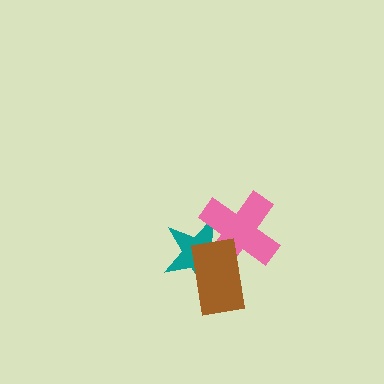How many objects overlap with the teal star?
2 objects overlap with the teal star.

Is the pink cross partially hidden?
Yes, it is partially covered by another shape.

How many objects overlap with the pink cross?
2 objects overlap with the pink cross.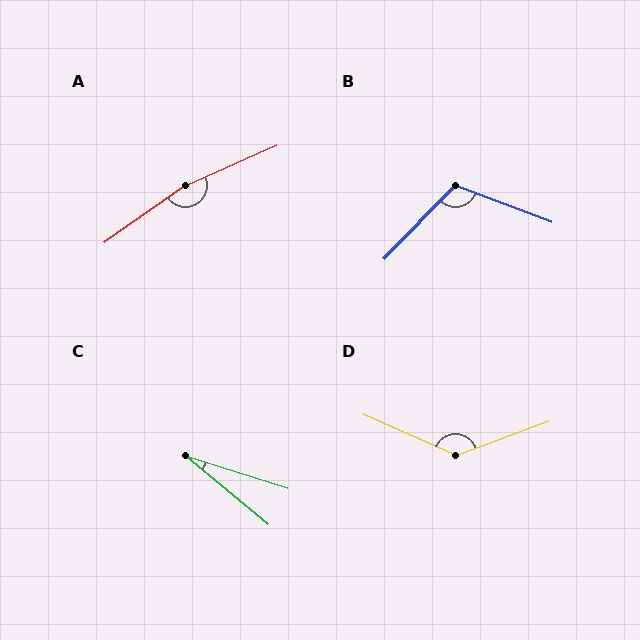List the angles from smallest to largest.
C (22°), B (113°), D (136°), A (169°).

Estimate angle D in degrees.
Approximately 136 degrees.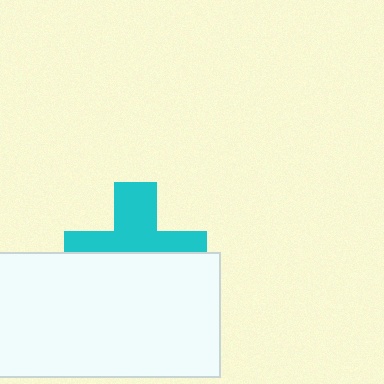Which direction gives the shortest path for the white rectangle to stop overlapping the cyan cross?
Moving down gives the shortest separation.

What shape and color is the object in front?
The object in front is a white rectangle.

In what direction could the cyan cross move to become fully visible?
The cyan cross could move up. That would shift it out from behind the white rectangle entirely.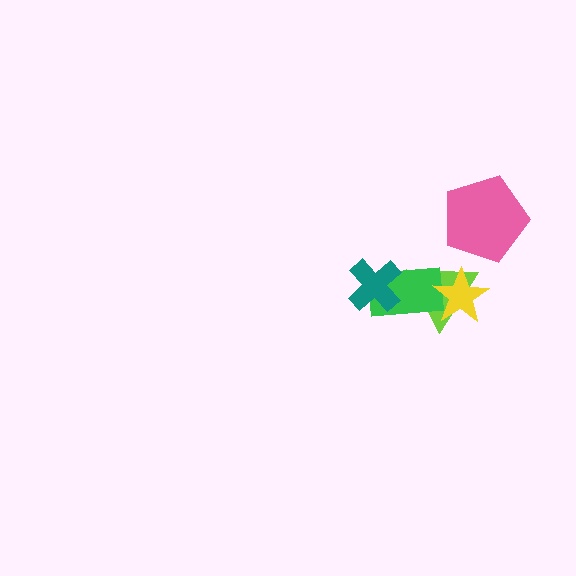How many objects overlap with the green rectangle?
3 objects overlap with the green rectangle.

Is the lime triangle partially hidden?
Yes, it is partially covered by another shape.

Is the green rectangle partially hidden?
Yes, it is partially covered by another shape.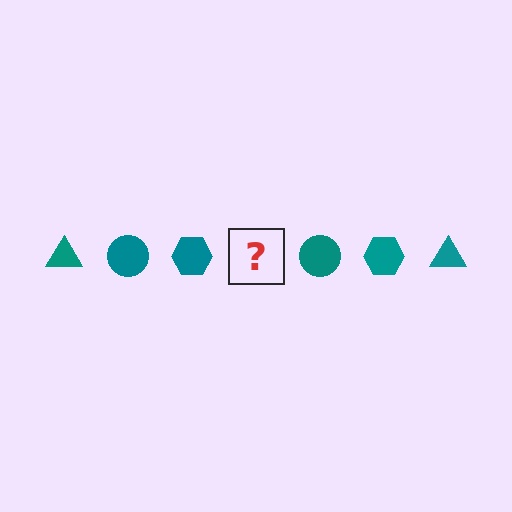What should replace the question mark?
The question mark should be replaced with a teal triangle.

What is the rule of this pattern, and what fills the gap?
The rule is that the pattern cycles through triangle, circle, hexagon shapes in teal. The gap should be filled with a teal triangle.